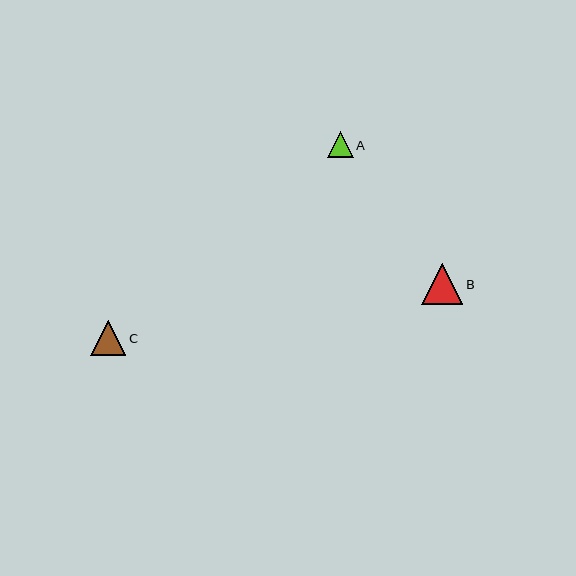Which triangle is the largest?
Triangle B is the largest with a size of approximately 41 pixels.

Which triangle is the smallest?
Triangle A is the smallest with a size of approximately 26 pixels.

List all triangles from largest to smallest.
From largest to smallest: B, C, A.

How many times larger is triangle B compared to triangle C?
Triangle B is approximately 1.2 times the size of triangle C.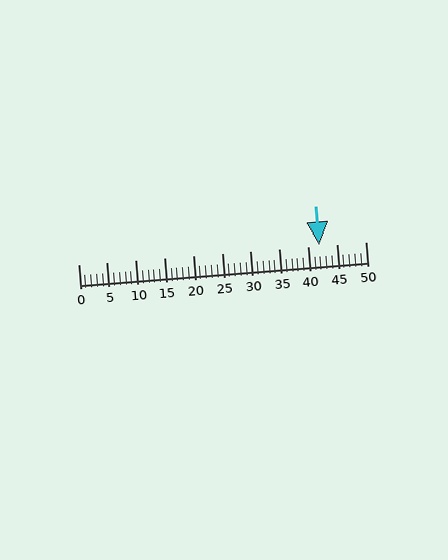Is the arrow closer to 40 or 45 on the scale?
The arrow is closer to 40.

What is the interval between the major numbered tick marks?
The major tick marks are spaced 5 units apart.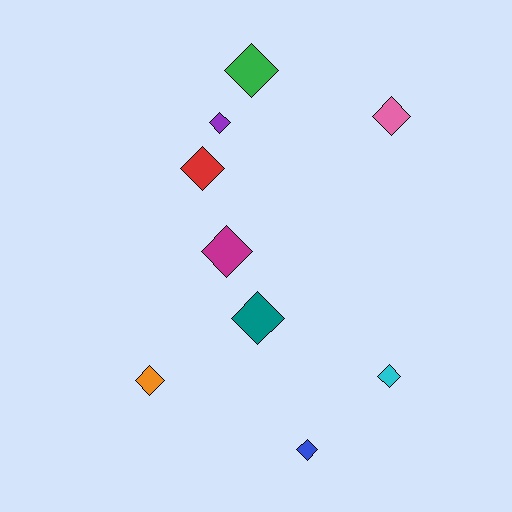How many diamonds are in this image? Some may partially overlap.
There are 9 diamonds.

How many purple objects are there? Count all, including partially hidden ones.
There is 1 purple object.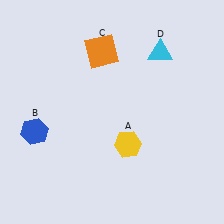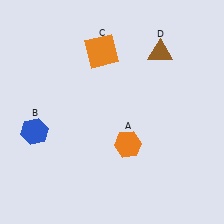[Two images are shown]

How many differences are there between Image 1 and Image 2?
There are 2 differences between the two images.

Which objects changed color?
A changed from yellow to orange. D changed from cyan to brown.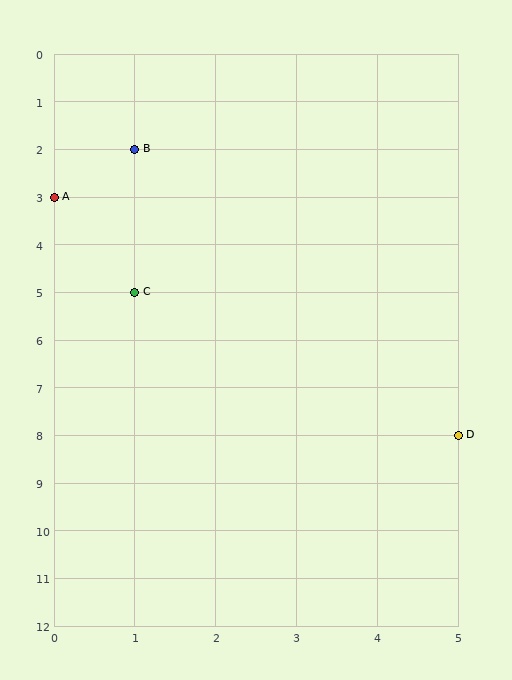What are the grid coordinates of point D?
Point D is at grid coordinates (5, 8).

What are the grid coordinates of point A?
Point A is at grid coordinates (0, 3).